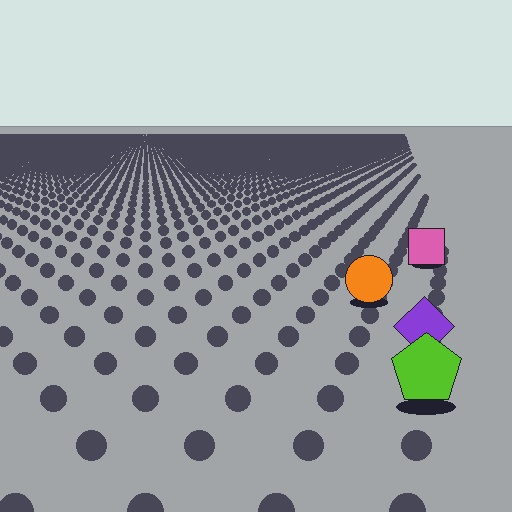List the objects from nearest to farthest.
From nearest to farthest: the lime pentagon, the purple diamond, the orange circle, the pink square.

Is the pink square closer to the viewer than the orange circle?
No. The orange circle is closer — you can tell from the texture gradient: the ground texture is coarser near it.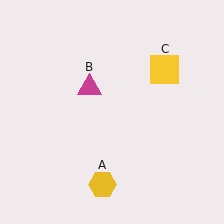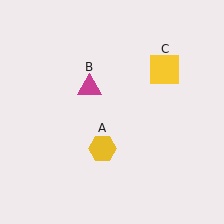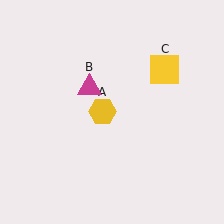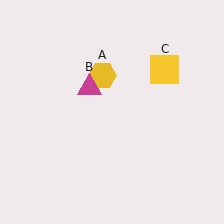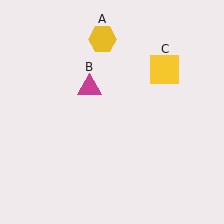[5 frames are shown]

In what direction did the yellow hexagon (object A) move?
The yellow hexagon (object A) moved up.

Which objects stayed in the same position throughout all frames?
Magenta triangle (object B) and yellow square (object C) remained stationary.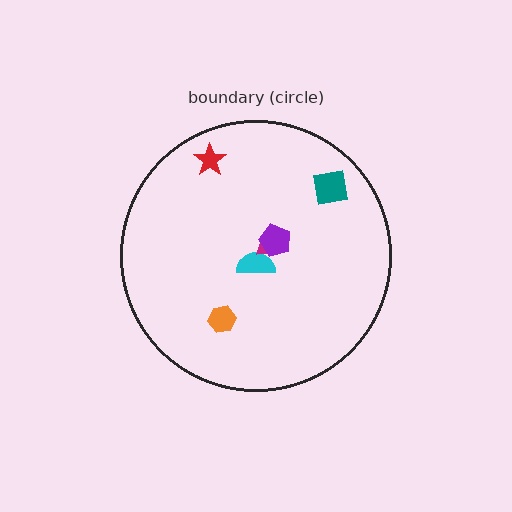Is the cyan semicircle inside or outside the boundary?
Inside.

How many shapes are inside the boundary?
6 inside, 0 outside.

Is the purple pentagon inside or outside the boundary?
Inside.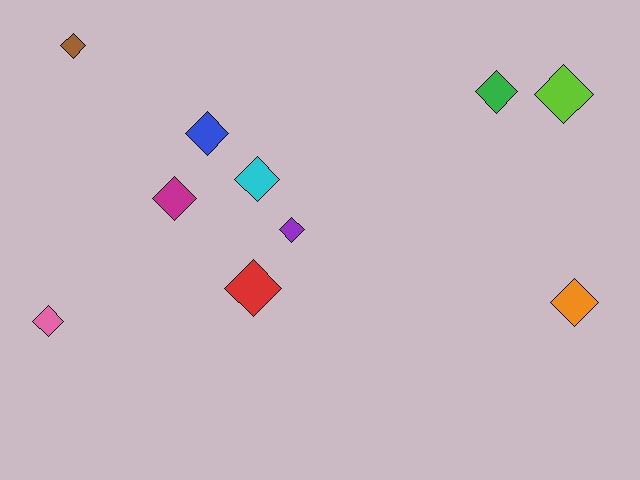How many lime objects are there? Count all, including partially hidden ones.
There is 1 lime object.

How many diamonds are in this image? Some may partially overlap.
There are 10 diamonds.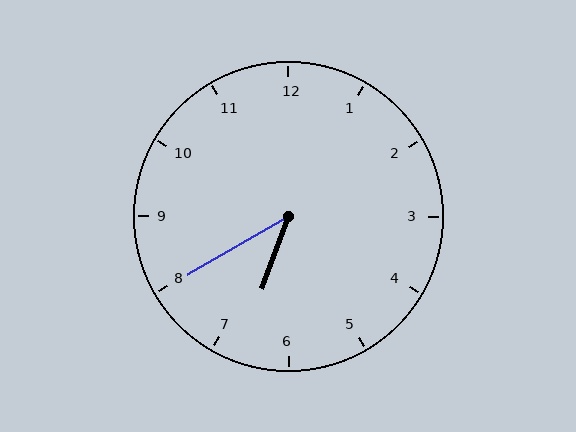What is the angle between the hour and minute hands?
Approximately 40 degrees.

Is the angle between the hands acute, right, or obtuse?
It is acute.